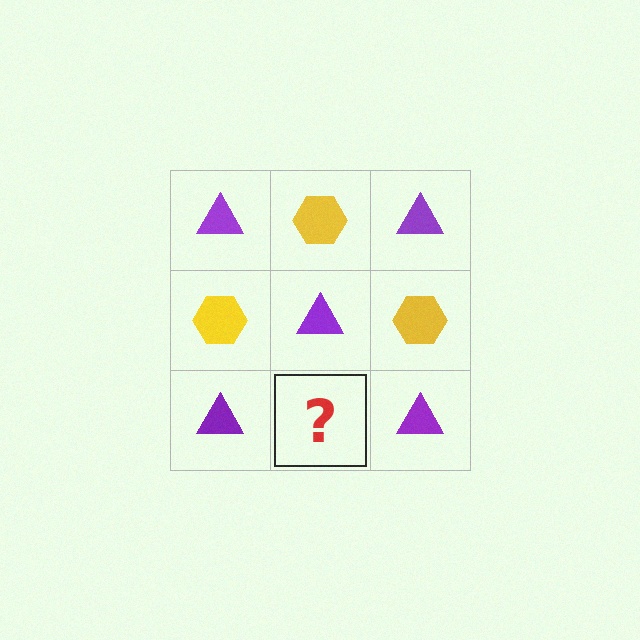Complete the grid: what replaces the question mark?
The question mark should be replaced with a yellow hexagon.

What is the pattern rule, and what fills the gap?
The rule is that it alternates purple triangle and yellow hexagon in a checkerboard pattern. The gap should be filled with a yellow hexagon.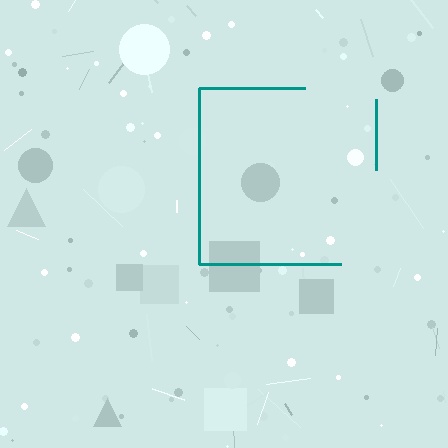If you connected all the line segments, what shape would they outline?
They would outline a square.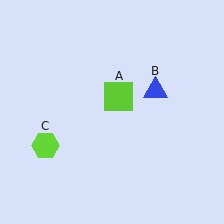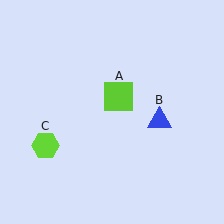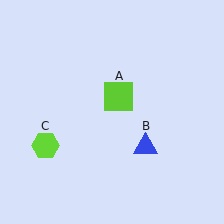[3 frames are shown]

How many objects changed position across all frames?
1 object changed position: blue triangle (object B).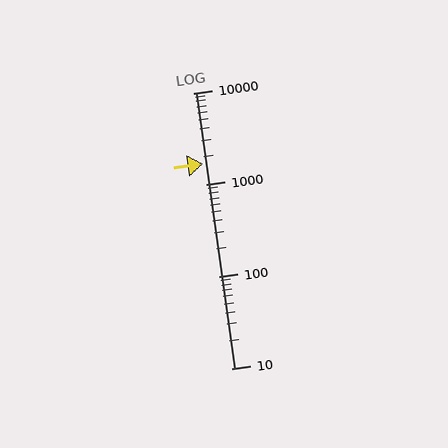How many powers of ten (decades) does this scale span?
The scale spans 3 decades, from 10 to 10000.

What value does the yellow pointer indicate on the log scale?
The pointer indicates approximately 1700.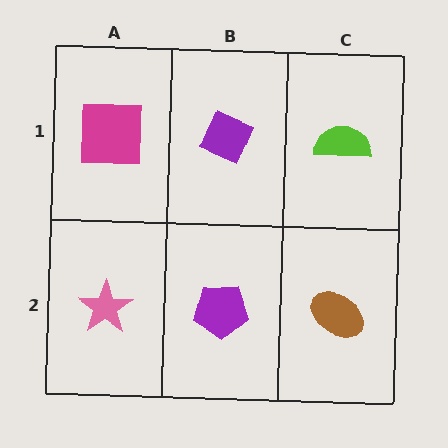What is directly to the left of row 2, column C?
A purple pentagon.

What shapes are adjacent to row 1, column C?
A brown ellipse (row 2, column C), a purple diamond (row 1, column B).